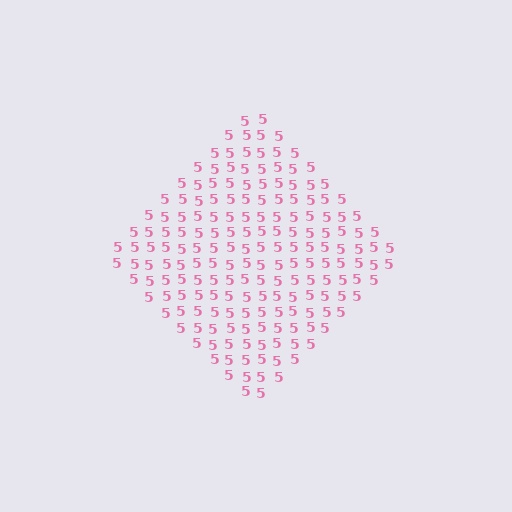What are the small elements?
The small elements are digit 5's.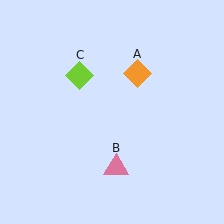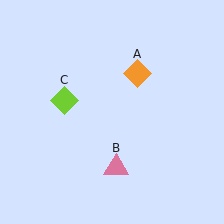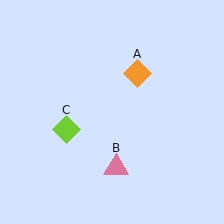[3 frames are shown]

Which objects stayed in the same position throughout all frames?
Orange diamond (object A) and pink triangle (object B) remained stationary.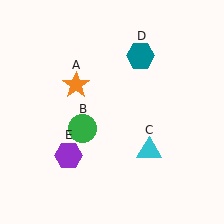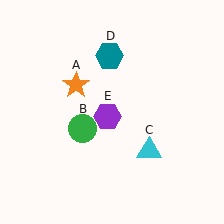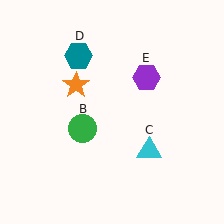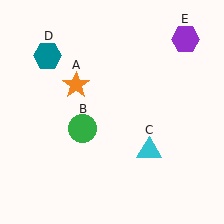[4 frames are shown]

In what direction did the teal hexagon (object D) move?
The teal hexagon (object D) moved left.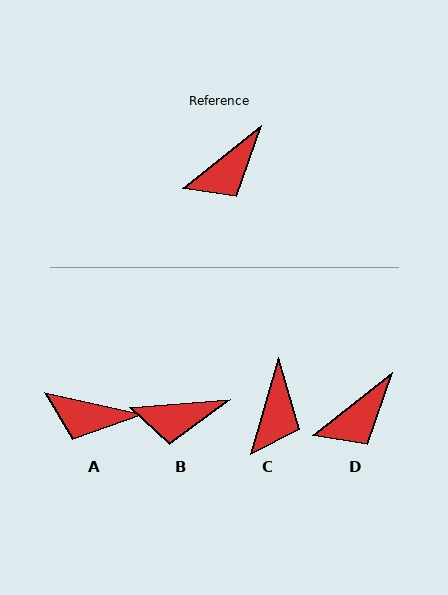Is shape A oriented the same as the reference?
No, it is off by about 51 degrees.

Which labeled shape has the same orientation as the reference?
D.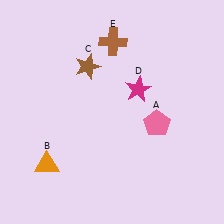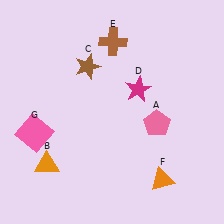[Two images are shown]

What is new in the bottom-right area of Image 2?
An orange triangle (F) was added in the bottom-right area of Image 2.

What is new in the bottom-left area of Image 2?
A pink square (G) was added in the bottom-left area of Image 2.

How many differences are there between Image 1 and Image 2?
There are 2 differences between the two images.